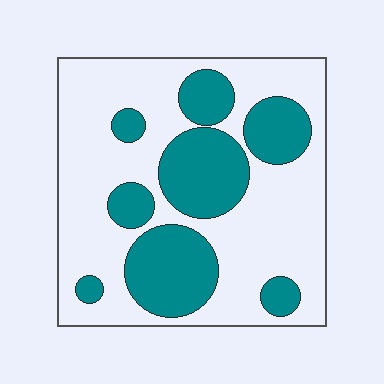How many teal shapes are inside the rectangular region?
8.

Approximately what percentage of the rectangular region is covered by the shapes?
Approximately 35%.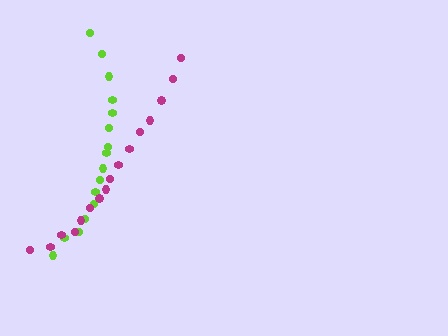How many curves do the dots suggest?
There are 2 distinct paths.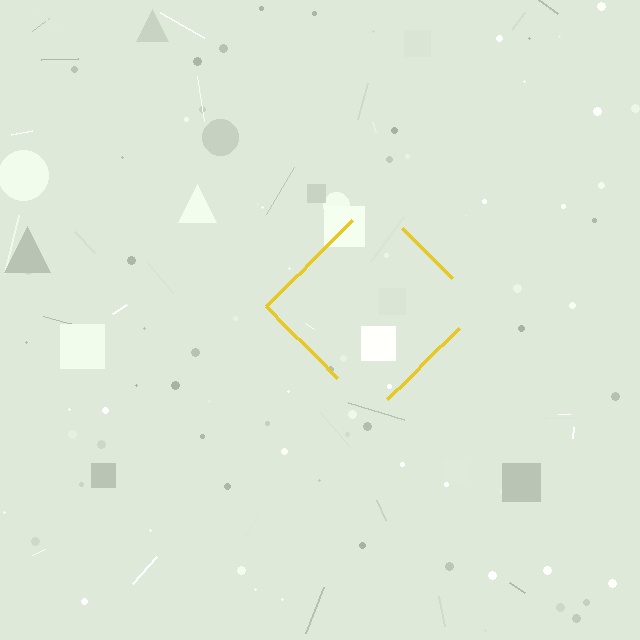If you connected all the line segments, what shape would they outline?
They would outline a diamond.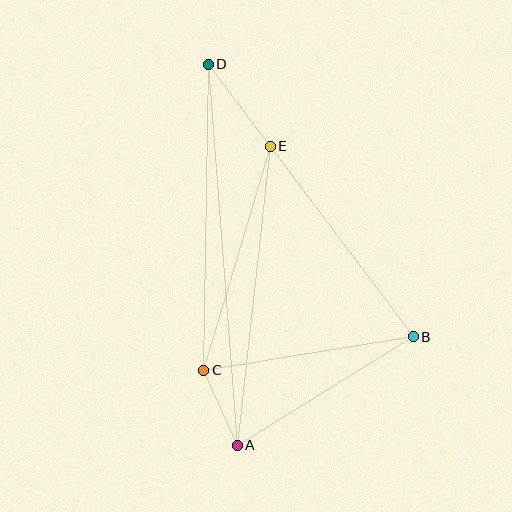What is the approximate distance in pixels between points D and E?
The distance between D and E is approximately 103 pixels.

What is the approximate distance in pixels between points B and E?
The distance between B and E is approximately 238 pixels.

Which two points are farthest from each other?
Points A and D are farthest from each other.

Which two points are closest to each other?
Points A and C are closest to each other.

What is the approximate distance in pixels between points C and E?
The distance between C and E is approximately 234 pixels.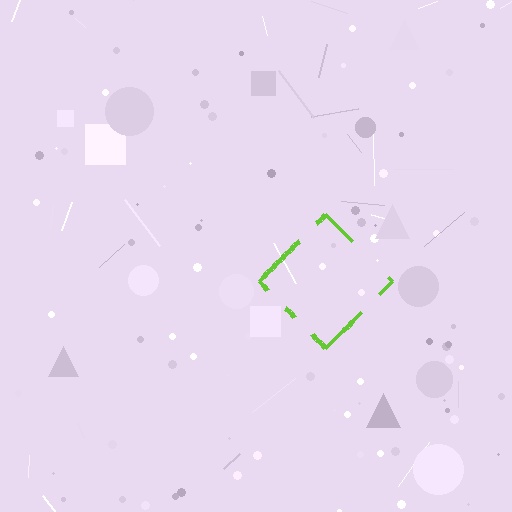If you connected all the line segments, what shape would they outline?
They would outline a diamond.